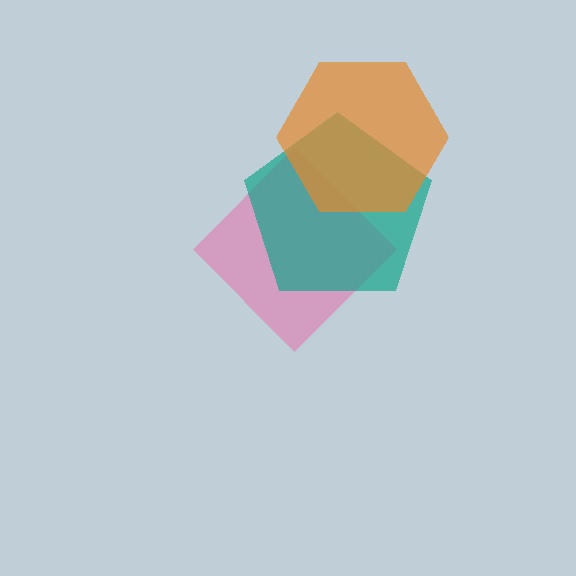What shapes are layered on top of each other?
The layered shapes are: a pink diamond, a teal pentagon, an orange hexagon.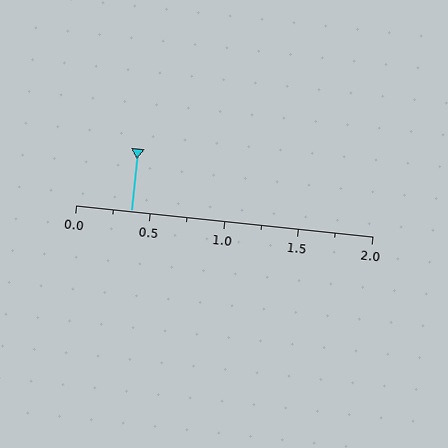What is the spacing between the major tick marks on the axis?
The major ticks are spaced 0.5 apart.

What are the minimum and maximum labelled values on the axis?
The axis runs from 0.0 to 2.0.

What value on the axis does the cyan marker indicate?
The marker indicates approximately 0.38.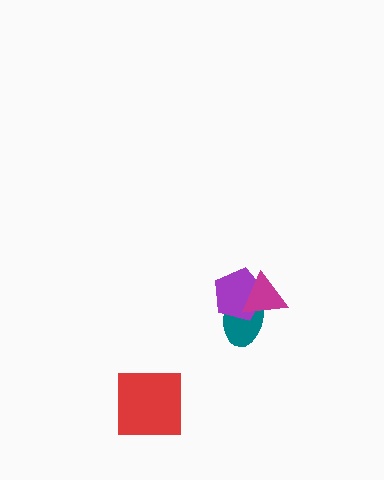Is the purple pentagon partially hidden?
Yes, it is partially covered by another shape.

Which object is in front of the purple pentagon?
The magenta triangle is in front of the purple pentagon.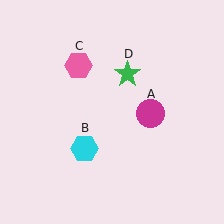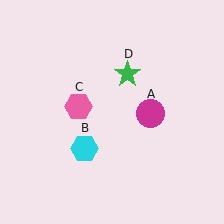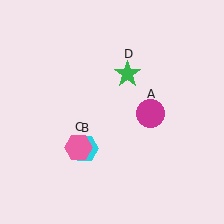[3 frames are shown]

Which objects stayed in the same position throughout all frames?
Magenta circle (object A) and cyan hexagon (object B) and green star (object D) remained stationary.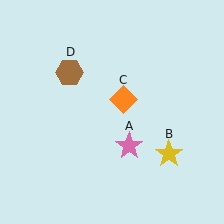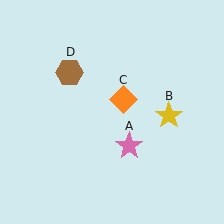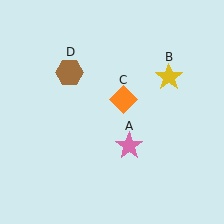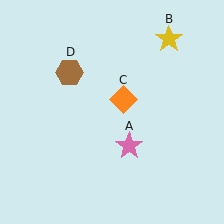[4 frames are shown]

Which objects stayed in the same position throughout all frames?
Pink star (object A) and orange diamond (object C) and brown hexagon (object D) remained stationary.